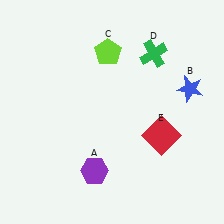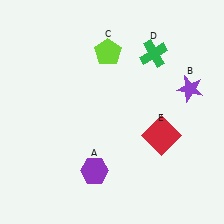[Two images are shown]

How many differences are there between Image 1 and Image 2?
There is 1 difference between the two images.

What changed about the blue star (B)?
In Image 1, B is blue. In Image 2, it changed to purple.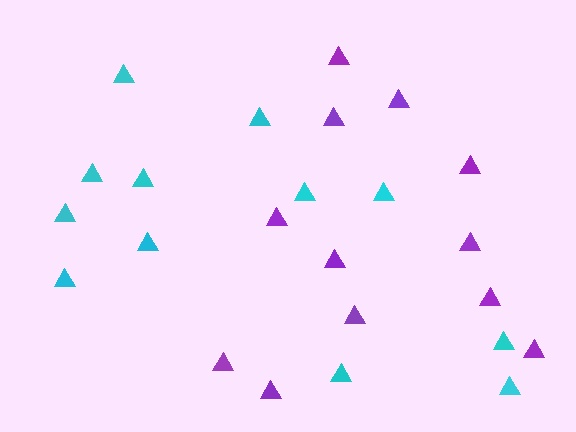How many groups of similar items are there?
There are 2 groups: one group of purple triangles (12) and one group of cyan triangles (12).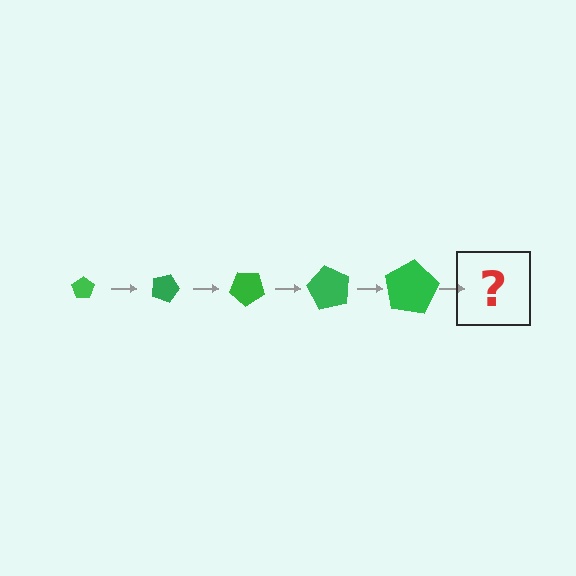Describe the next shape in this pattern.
It should be a pentagon, larger than the previous one and rotated 100 degrees from the start.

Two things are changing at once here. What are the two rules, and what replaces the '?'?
The two rules are that the pentagon grows larger each step and it rotates 20 degrees each step. The '?' should be a pentagon, larger than the previous one and rotated 100 degrees from the start.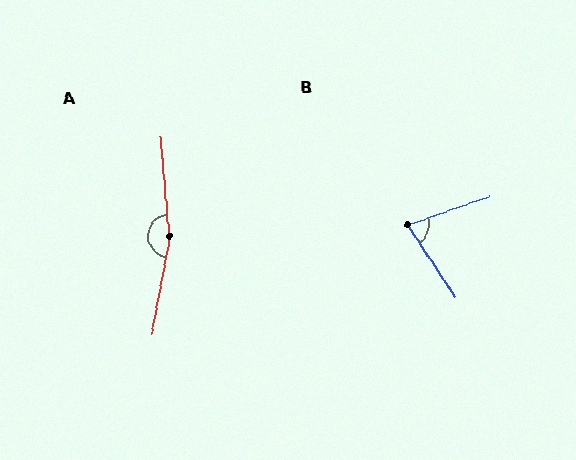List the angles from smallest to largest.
B (76°), A (165°).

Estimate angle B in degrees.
Approximately 76 degrees.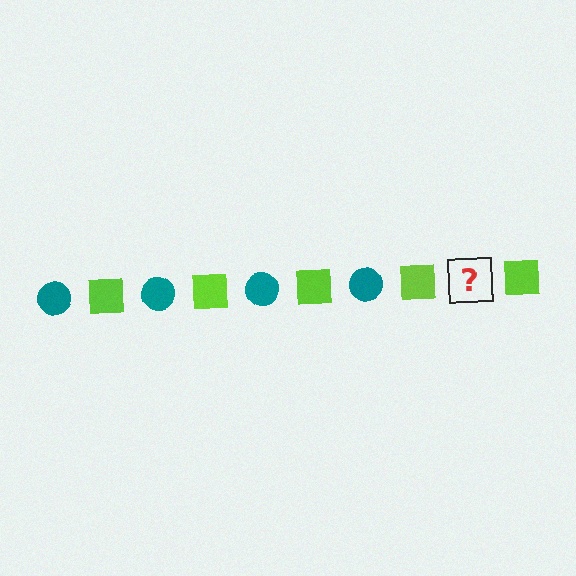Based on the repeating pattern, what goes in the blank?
The blank should be a teal circle.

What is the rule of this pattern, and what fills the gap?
The rule is that the pattern alternates between teal circle and lime square. The gap should be filled with a teal circle.